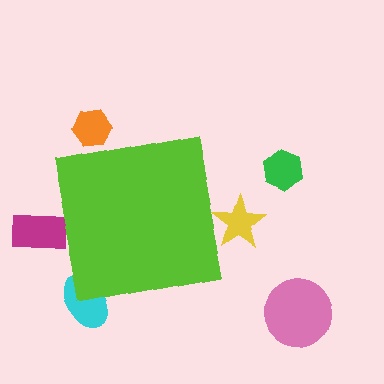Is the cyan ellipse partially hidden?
Yes, the cyan ellipse is partially hidden behind the lime square.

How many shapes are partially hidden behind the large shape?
4 shapes are partially hidden.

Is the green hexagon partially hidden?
No, the green hexagon is fully visible.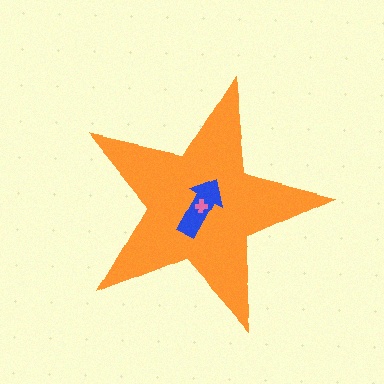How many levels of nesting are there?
3.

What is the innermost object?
The pink cross.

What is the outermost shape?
The orange star.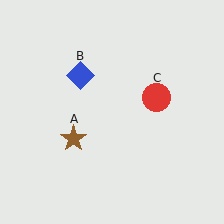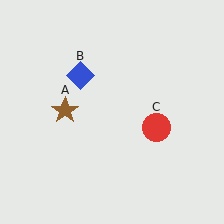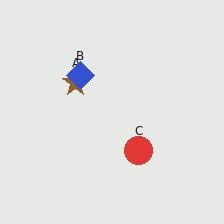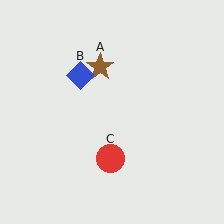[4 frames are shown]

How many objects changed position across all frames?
2 objects changed position: brown star (object A), red circle (object C).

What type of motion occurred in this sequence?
The brown star (object A), red circle (object C) rotated clockwise around the center of the scene.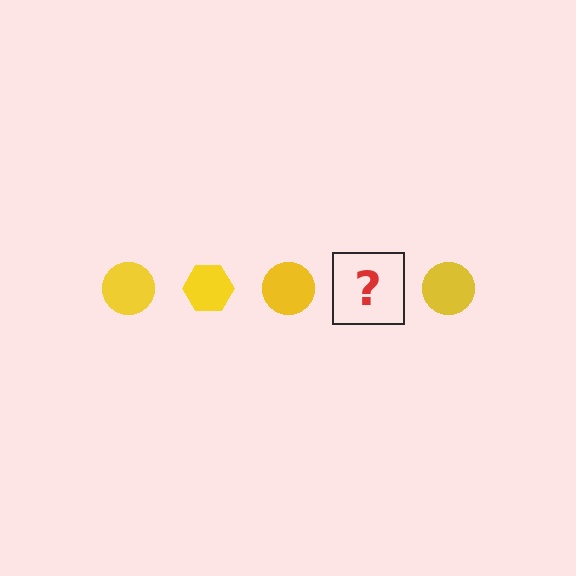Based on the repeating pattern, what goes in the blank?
The blank should be a yellow hexagon.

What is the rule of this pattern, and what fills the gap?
The rule is that the pattern cycles through circle, hexagon shapes in yellow. The gap should be filled with a yellow hexagon.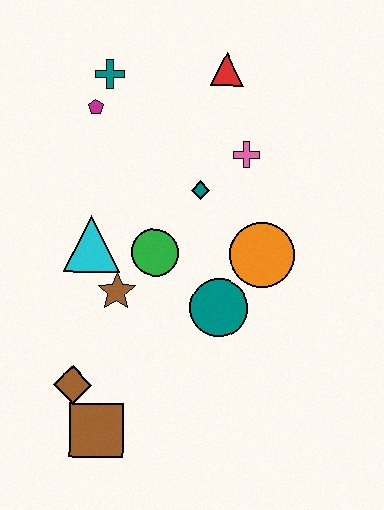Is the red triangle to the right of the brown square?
Yes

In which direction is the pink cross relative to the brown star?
The pink cross is above the brown star.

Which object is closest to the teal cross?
The magenta pentagon is closest to the teal cross.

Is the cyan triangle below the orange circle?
No